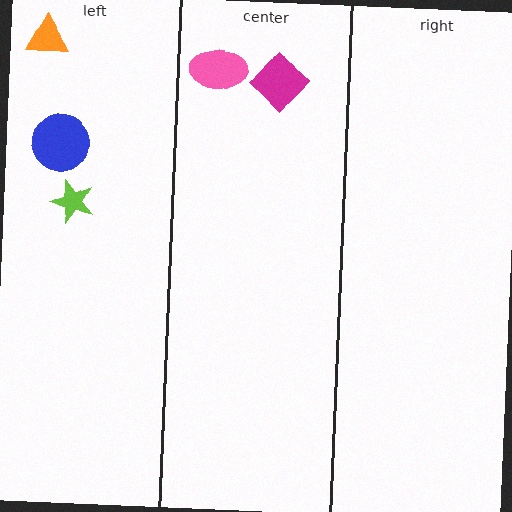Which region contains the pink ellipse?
The center region.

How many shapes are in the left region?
3.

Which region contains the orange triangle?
The left region.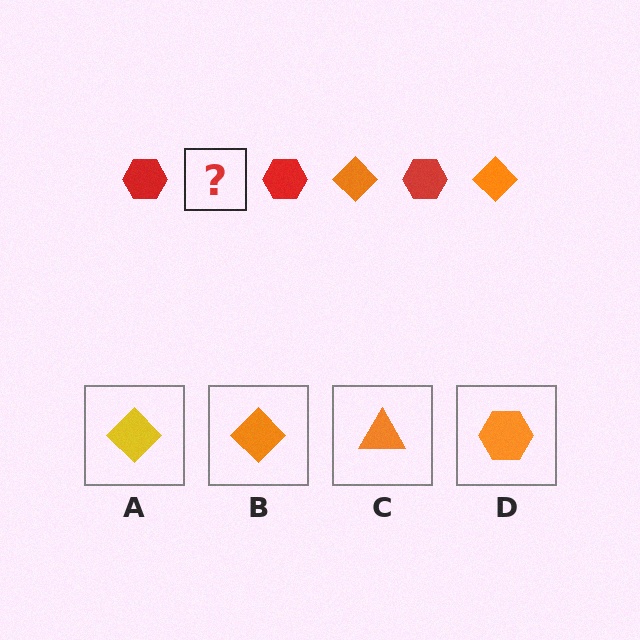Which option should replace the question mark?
Option B.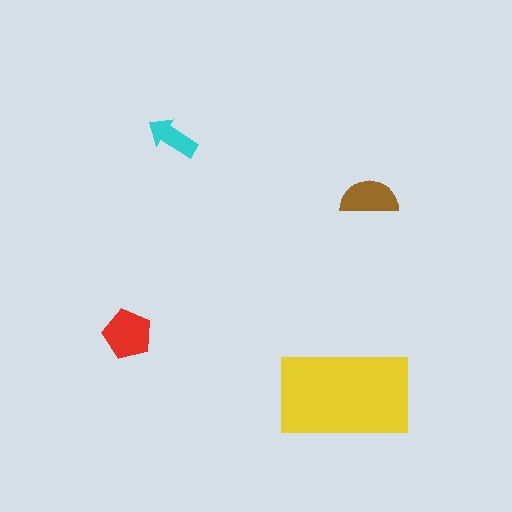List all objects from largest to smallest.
The yellow rectangle, the red pentagon, the brown semicircle, the cyan arrow.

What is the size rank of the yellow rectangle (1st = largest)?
1st.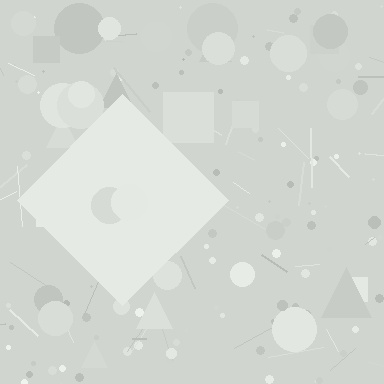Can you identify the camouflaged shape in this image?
The camouflaged shape is a diamond.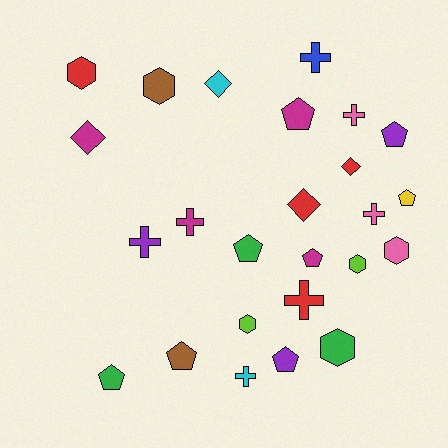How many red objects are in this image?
There are 4 red objects.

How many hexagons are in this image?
There are 6 hexagons.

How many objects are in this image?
There are 25 objects.